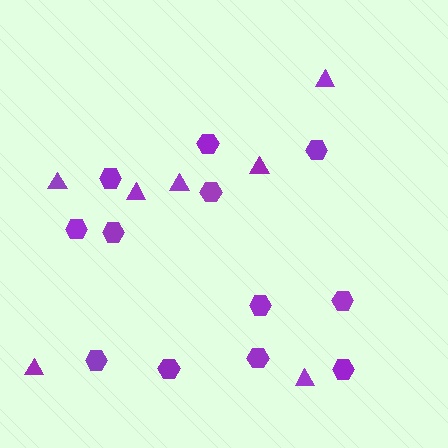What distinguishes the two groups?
There are 2 groups: one group of hexagons (12) and one group of triangles (7).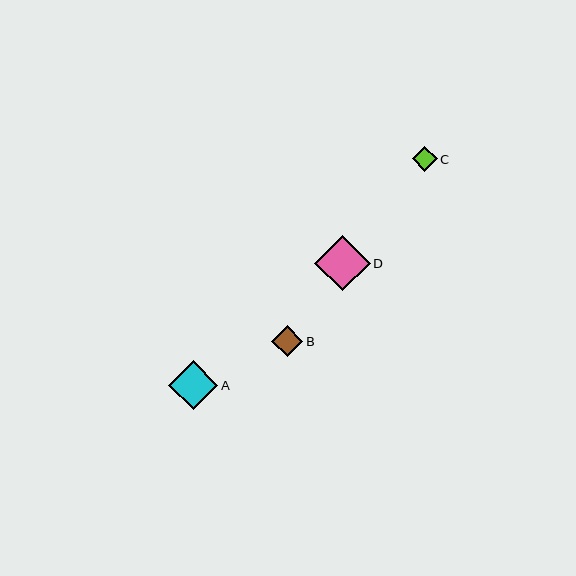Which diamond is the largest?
Diamond D is the largest with a size of approximately 56 pixels.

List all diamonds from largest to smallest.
From largest to smallest: D, A, B, C.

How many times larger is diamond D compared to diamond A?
Diamond D is approximately 1.1 times the size of diamond A.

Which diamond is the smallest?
Diamond C is the smallest with a size of approximately 25 pixels.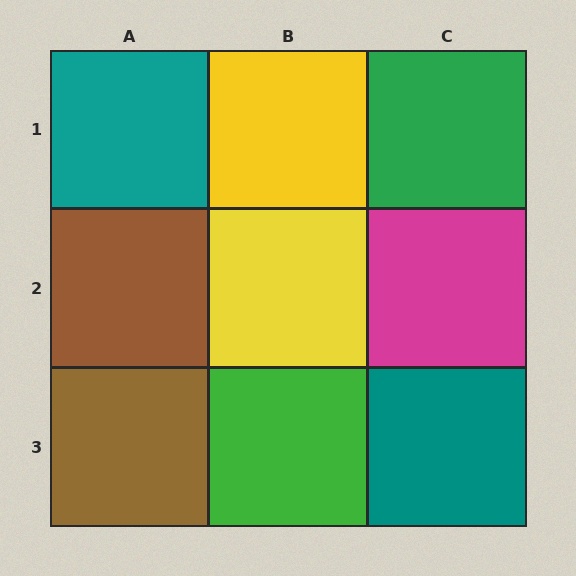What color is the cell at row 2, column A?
Brown.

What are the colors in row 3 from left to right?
Brown, green, teal.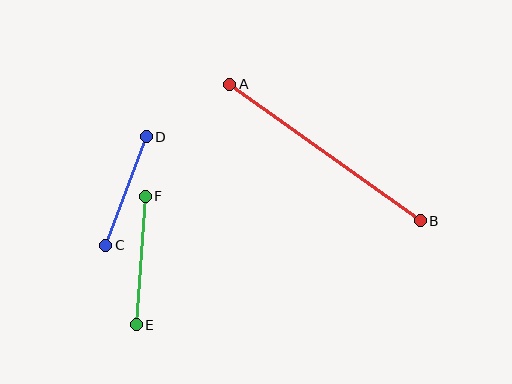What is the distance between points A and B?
The distance is approximately 235 pixels.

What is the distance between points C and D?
The distance is approximately 116 pixels.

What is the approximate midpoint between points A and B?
The midpoint is at approximately (325, 153) pixels.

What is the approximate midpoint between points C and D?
The midpoint is at approximately (126, 191) pixels.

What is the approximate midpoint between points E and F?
The midpoint is at approximately (141, 260) pixels.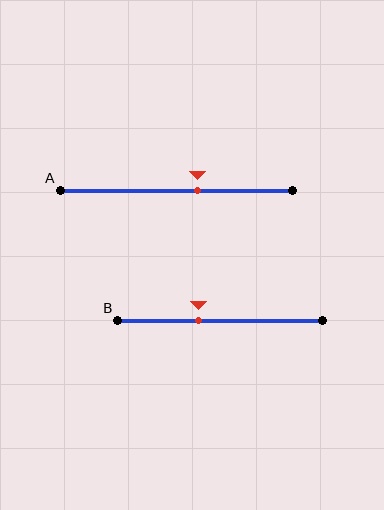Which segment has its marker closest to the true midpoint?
Segment A has its marker closest to the true midpoint.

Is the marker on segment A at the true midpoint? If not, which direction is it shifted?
No, the marker on segment A is shifted to the right by about 9% of the segment length.